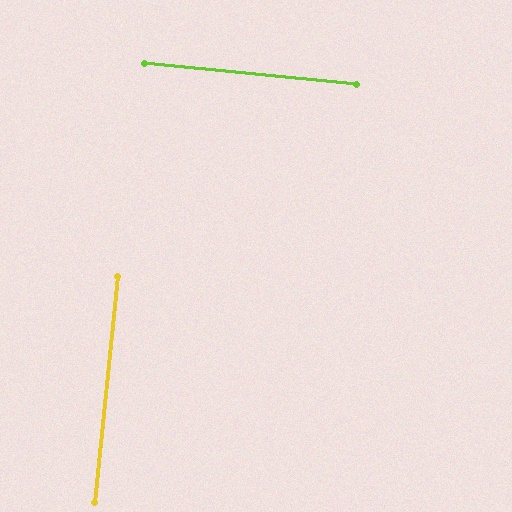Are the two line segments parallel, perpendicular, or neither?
Perpendicular — they meet at approximately 90°.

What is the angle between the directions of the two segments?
Approximately 90 degrees.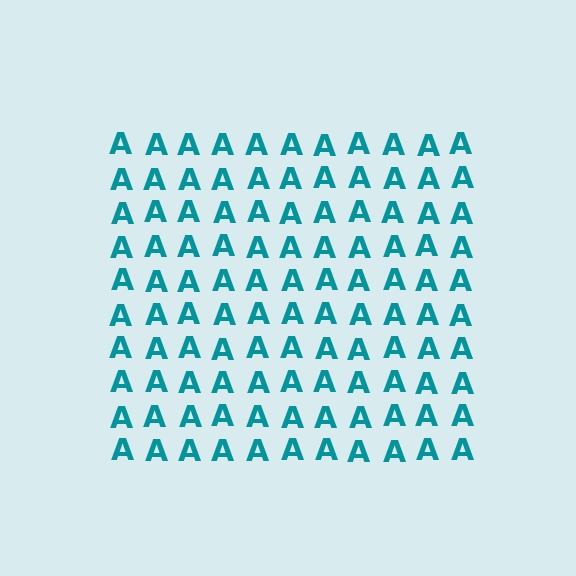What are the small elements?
The small elements are letter A's.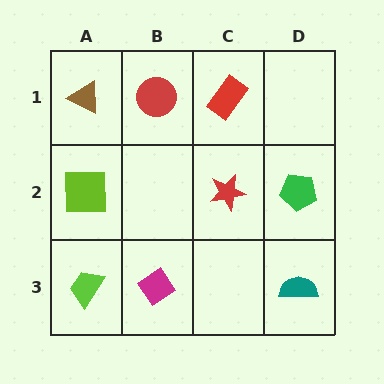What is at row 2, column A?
A lime square.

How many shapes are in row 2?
3 shapes.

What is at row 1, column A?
A brown triangle.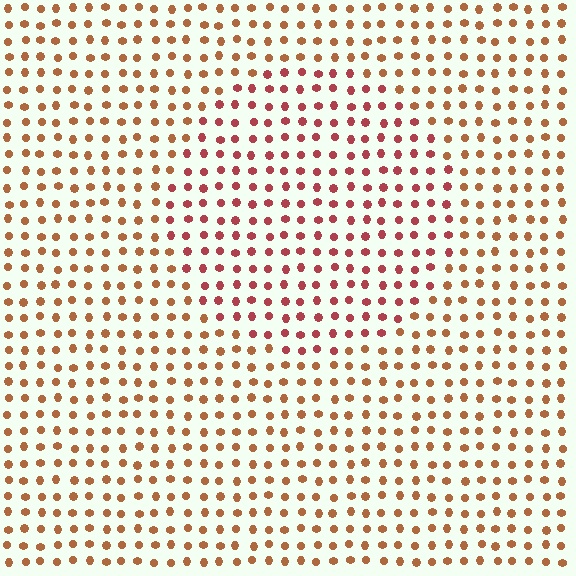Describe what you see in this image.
The image is filled with small brown elements in a uniform arrangement. A circle-shaped region is visible where the elements are tinted to a slightly different hue, forming a subtle color boundary.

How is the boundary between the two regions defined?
The boundary is defined purely by a slight shift in hue (about 29 degrees). Spacing, size, and orientation are identical on both sides.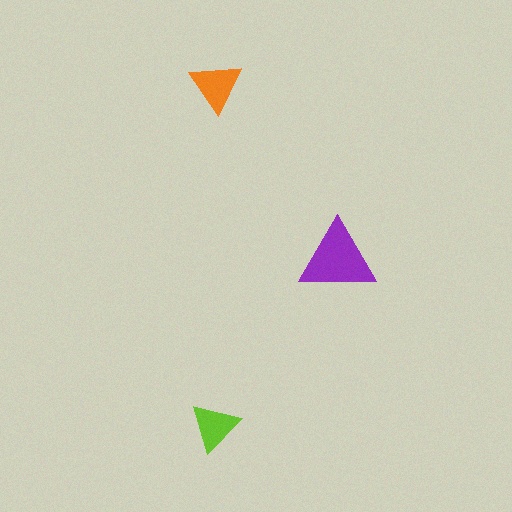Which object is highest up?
The orange triangle is topmost.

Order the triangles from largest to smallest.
the purple one, the orange one, the lime one.